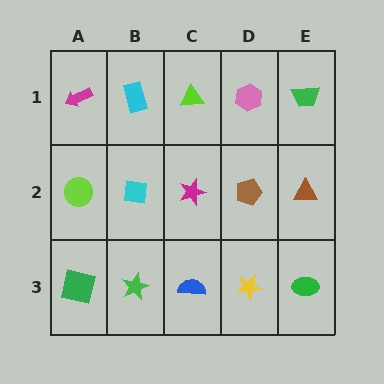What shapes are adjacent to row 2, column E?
A green trapezoid (row 1, column E), a green ellipse (row 3, column E), a brown pentagon (row 2, column D).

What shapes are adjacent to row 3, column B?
A cyan square (row 2, column B), a green square (row 3, column A), a blue semicircle (row 3, column C).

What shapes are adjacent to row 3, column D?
A brown pentagon (row 2, column D), a blue semicircle (row 3, column C), a green ellipse (row 3, column E).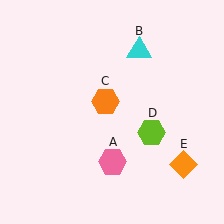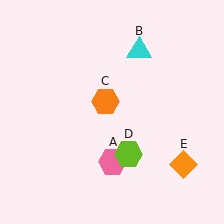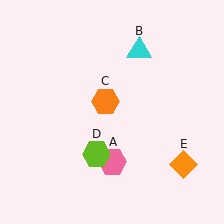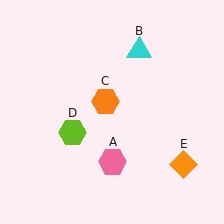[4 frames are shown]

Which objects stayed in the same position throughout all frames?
Pink hexagon (object A) and cyan triangle (object B) and orange hexagon (object C) and orange diamond (object E) remained stationary.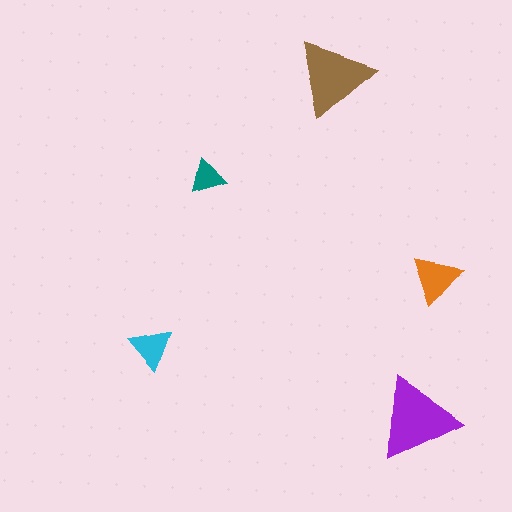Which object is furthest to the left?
The cyan triangle is leftmost.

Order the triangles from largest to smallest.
the purple one, the brown one, the orange one, the cyan one, the teal one.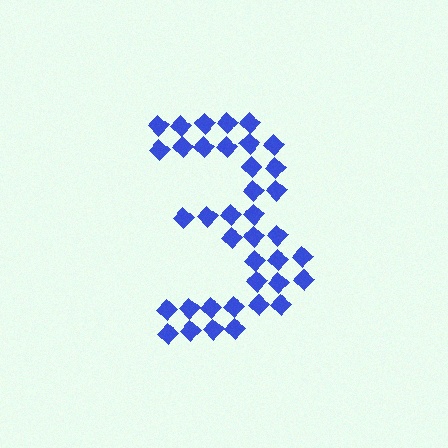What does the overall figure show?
The overall figure shows the digit 3.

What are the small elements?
The small elements are diamonds.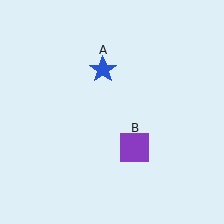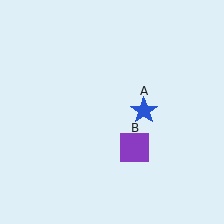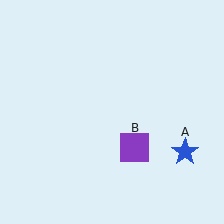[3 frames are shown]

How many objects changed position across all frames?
1 object changed position: blue star (object A).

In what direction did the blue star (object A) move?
The blue star (object A) moved down and to the right.